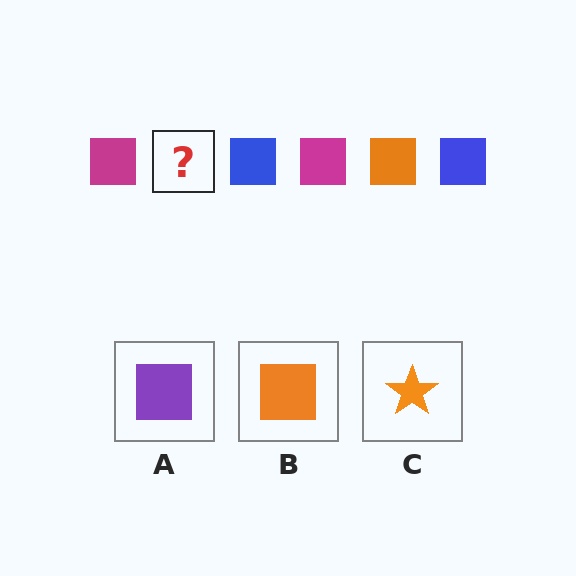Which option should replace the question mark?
Option B.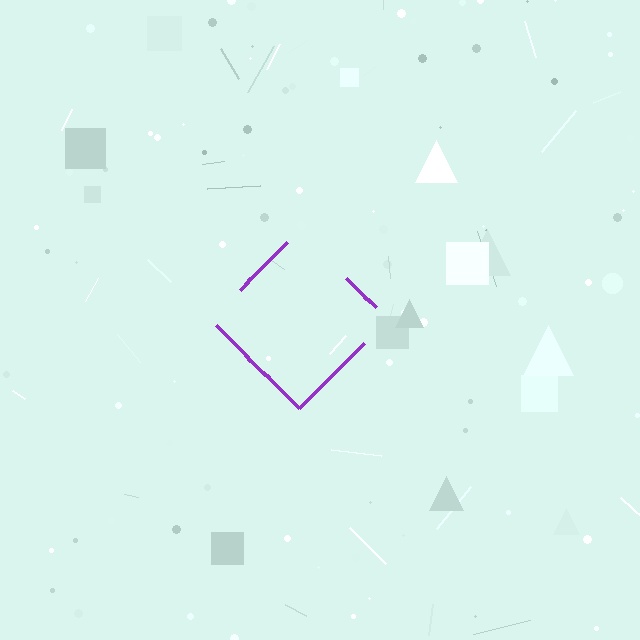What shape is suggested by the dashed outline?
The dashed outline suggests a diamond.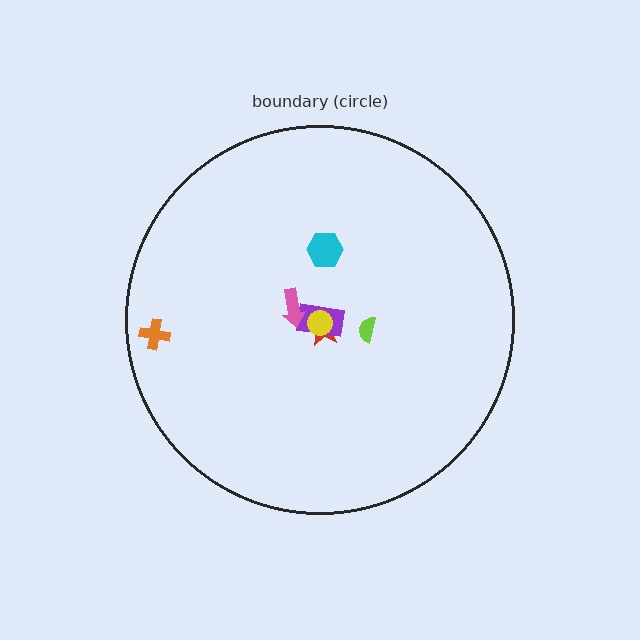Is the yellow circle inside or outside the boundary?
Inside.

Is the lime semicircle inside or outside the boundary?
Inside.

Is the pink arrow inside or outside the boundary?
Inside.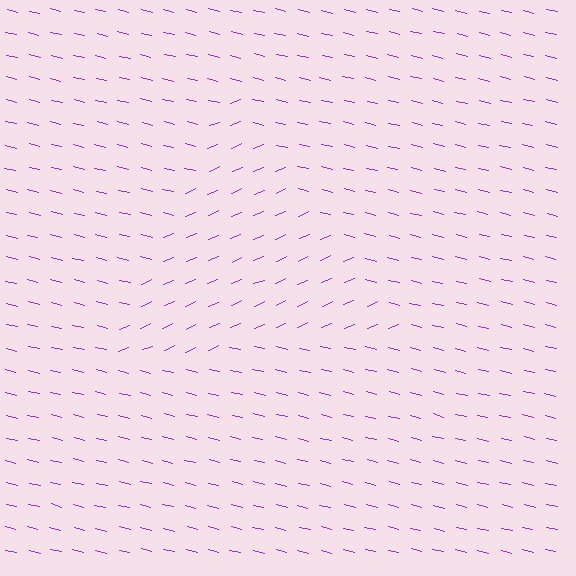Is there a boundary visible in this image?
Yes, there is a texture boundary formed by a change in line orientation.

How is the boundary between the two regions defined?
The boundary is defined purely by a change in line orientation (approximately 38 degrees difference). All lines are the same color and thickness.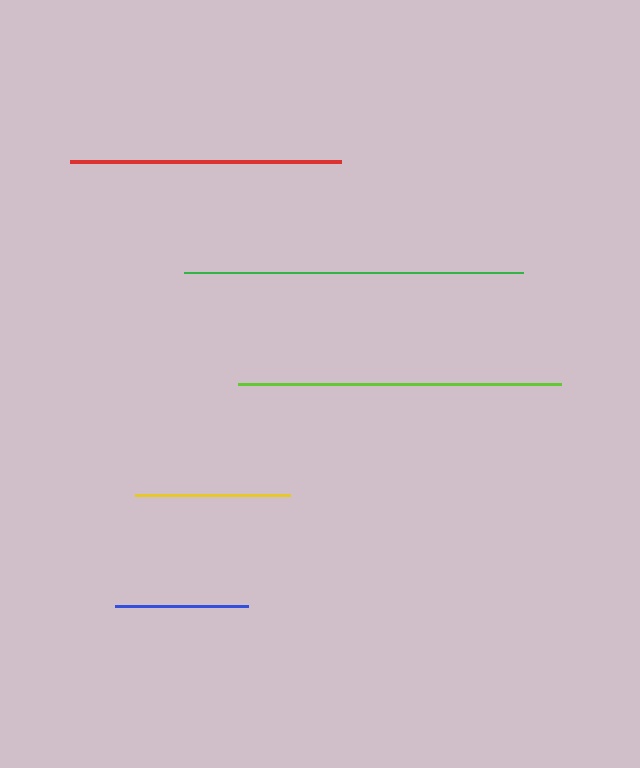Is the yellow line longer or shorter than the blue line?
The yellow line is longer than the blue line.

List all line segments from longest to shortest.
From longest to shortest: green, lime, red, yellow, blue.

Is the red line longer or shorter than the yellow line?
The red line is longer than the yellow line.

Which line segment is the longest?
The green line is the longest at approximately 339 pixels.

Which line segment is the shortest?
The blue line is the shortest at approximately 133 pixels.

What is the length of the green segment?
The green segment is approximately 339 pixels long.